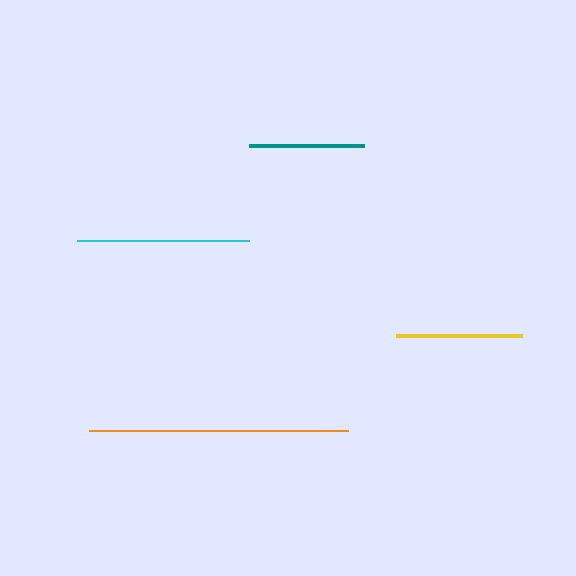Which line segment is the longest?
The orange line is the longest at approximately 259 pixels.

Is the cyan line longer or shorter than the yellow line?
The cyan line is longer than the yellow line.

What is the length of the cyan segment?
The cyan segment is approximately 172 pixels long.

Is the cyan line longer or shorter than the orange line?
The orange line is longer than the cyan line.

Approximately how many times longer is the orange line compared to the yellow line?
The orange line is approximately 2.1 times the length of the yellow line.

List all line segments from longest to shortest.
From longest to shortest: orange, cyan, yellow, teal.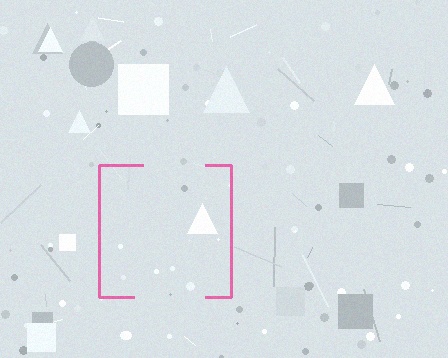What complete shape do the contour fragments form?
The contour fragments form a square.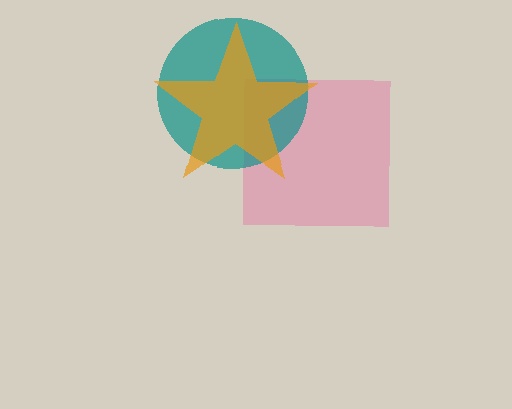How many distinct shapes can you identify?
There are 3 distinct shapes: a pink square, a teal circle, an orange star.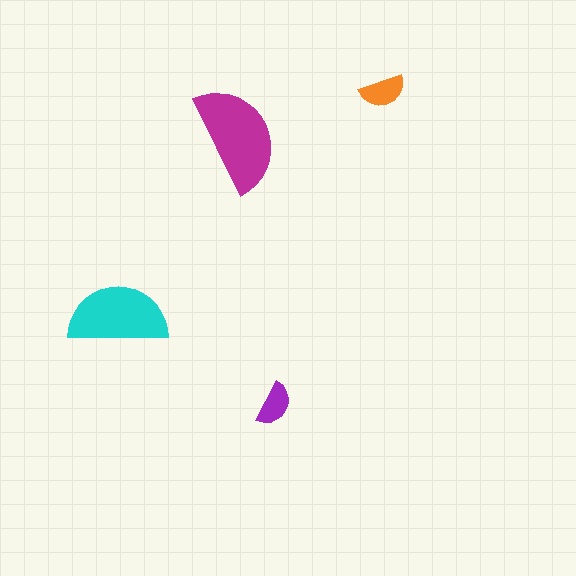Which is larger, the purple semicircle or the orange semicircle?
The orange one.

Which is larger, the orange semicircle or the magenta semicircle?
The magenta one.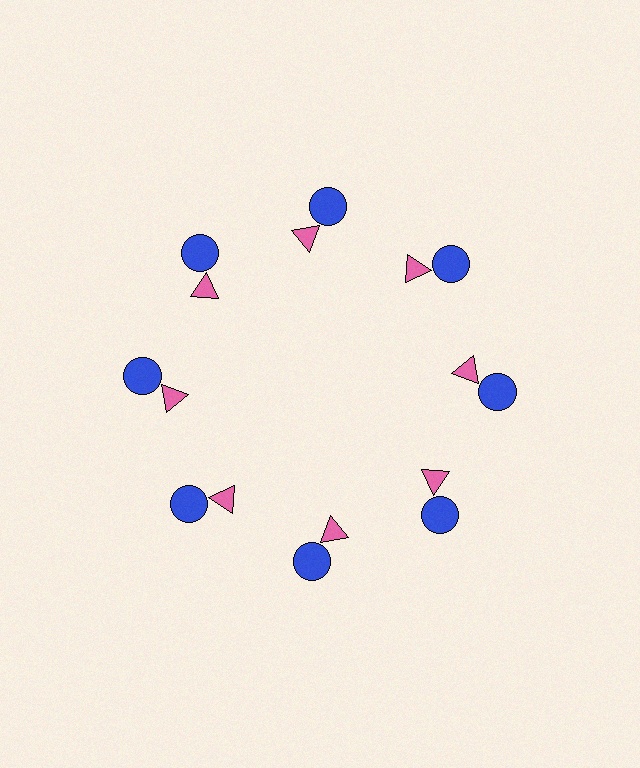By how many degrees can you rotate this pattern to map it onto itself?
The pattern maps onto itself every 45 degrees of rotation.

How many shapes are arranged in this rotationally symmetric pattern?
There are 16 shapes, arranged in 8 groups of 2.